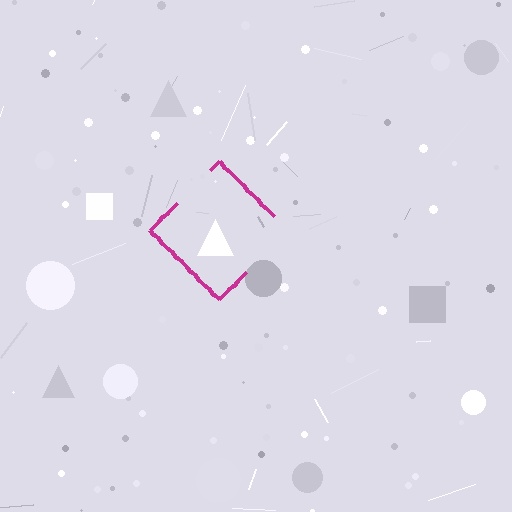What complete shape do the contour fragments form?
The contour fragments form a diamond.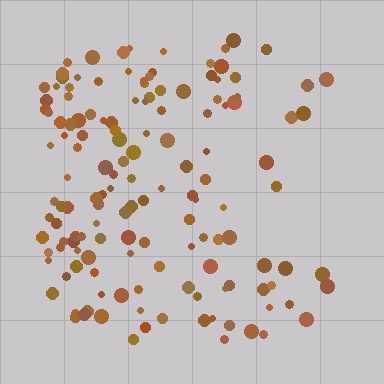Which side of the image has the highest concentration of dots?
The left.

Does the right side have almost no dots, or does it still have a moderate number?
Still a moderate number, just noticeably fewer than the left.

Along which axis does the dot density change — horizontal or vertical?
Horizontal.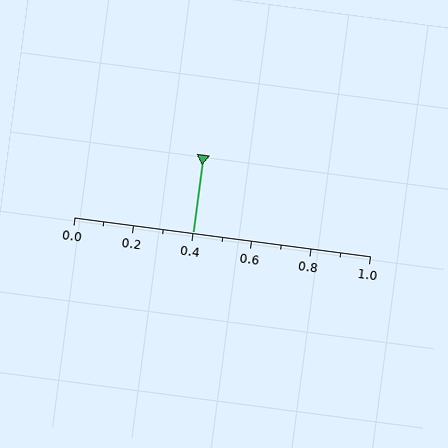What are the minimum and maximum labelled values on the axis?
The axis runs from 0.0 to 1.0.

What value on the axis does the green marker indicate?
The marker indicates approximately 0.4.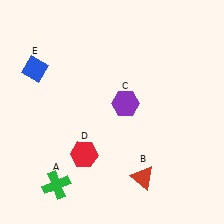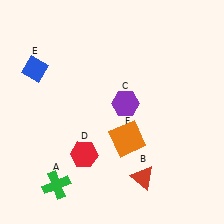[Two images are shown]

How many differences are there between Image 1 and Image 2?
There is 1 difference between the two images.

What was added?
An orange square (F) was added in Image 2.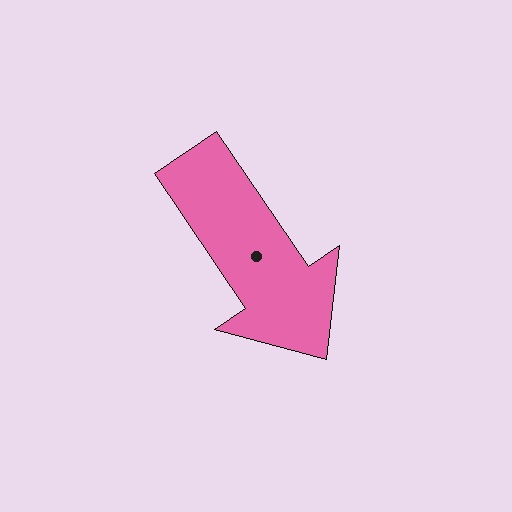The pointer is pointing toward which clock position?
Roughly 5 o'clock.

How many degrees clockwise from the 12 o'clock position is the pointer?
Approximately 146 degrees.